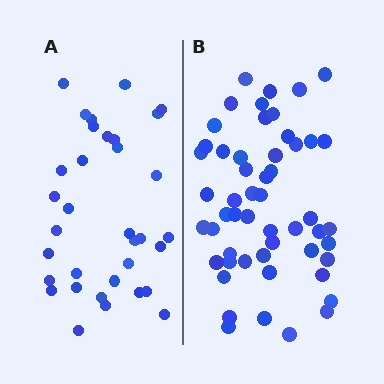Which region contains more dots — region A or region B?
Region B (the right region) has more dots.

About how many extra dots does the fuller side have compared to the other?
Region B has approximately 20 more dots than region A.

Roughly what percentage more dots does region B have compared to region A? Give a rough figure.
About 55% more.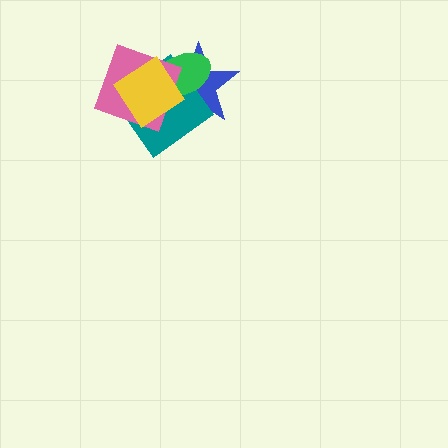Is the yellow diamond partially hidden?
No, no other shape covers it.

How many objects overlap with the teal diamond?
4 objects overlap with the teal diamond.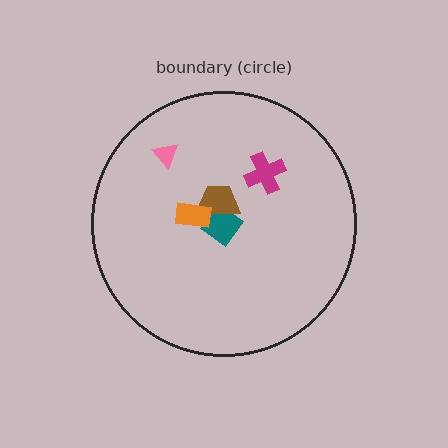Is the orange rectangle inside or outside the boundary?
Inside.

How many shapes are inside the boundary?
5 inside, 0 outside.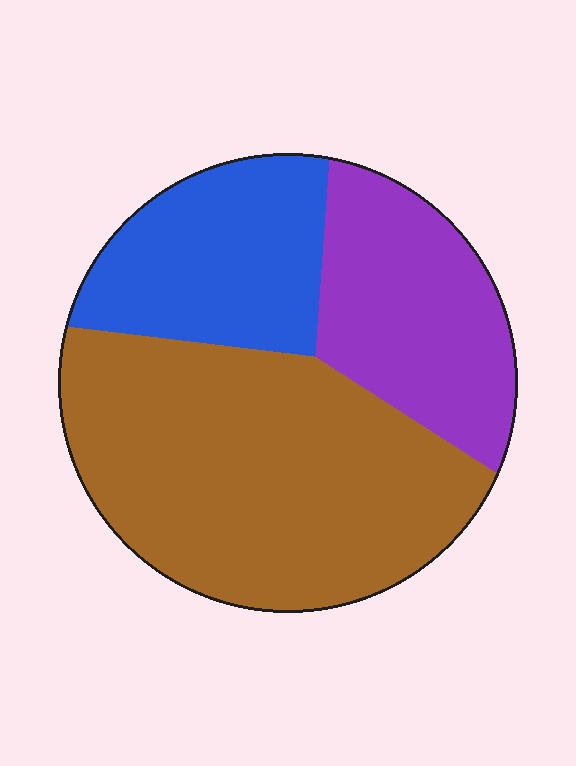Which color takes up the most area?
Brown, at roughly 50%.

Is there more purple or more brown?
Brown.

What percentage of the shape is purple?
Purple covers about 25% of the shape.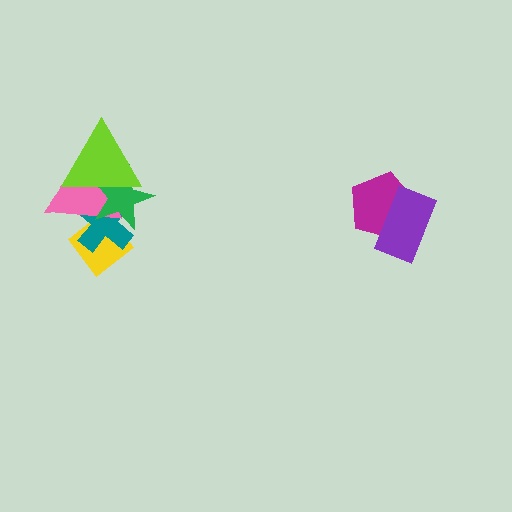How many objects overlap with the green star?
4 objects overlap with the green star.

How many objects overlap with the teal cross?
4 objects overlap with the teal cross.